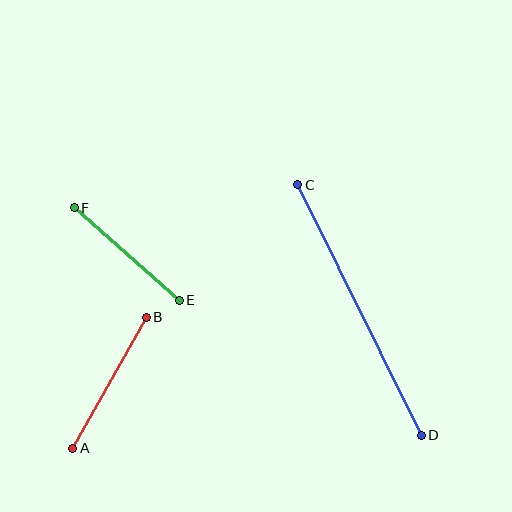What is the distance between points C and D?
The distance is approximately 279 pixels.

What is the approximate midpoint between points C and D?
The midpoint is at approximately (359, 310) pixels.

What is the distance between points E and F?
The distance is approximately 140 pixels.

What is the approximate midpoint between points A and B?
The midpoint is at approximately (110, 383) pixels.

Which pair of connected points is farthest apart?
Points C and D are farthest apart.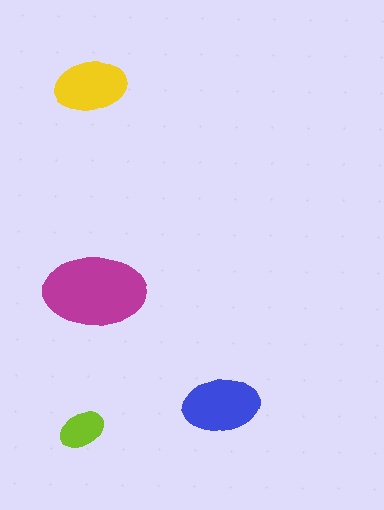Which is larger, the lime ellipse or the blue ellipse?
The blue one.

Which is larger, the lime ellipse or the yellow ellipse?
The yellow one.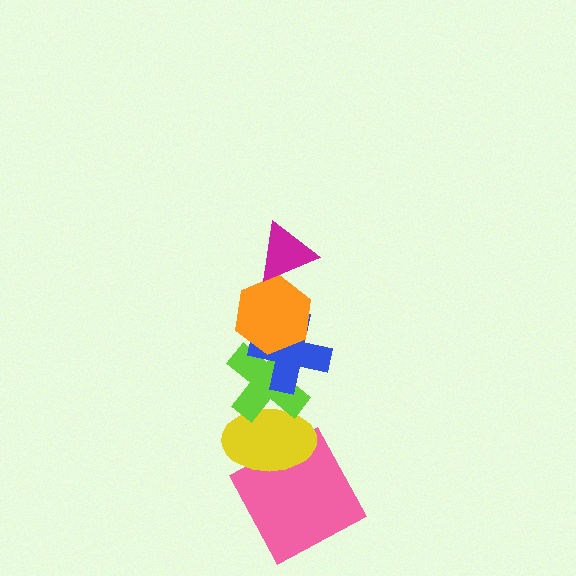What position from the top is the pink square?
The pink square is 6th from the top.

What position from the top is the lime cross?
The lime cross is 4th from the top.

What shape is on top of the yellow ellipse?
The lime cross is on top of the yellow ellipse.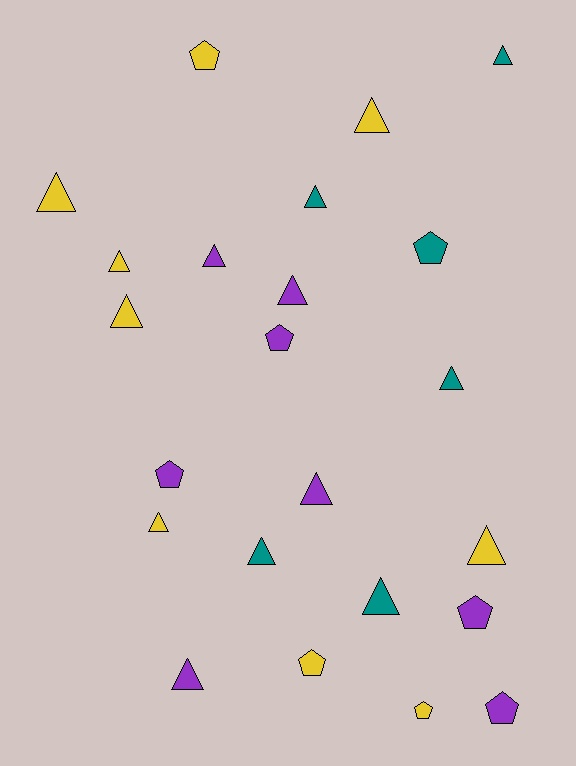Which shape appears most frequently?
Triangle, with 15 objects.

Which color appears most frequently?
Yellow, with 9 objects.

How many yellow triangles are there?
There are 6 yellow triangles.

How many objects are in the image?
There are 23 objects.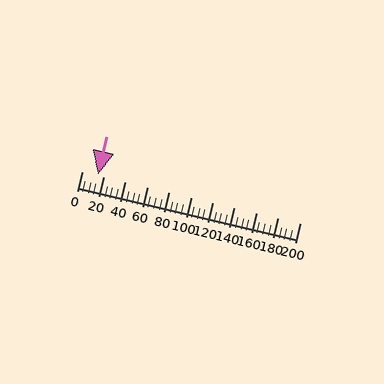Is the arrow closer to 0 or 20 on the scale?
The arrow is closer to 20.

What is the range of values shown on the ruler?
The ruler shows values from 0 to 200.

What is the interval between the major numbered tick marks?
The major tick marks are spaced 20 units apart.